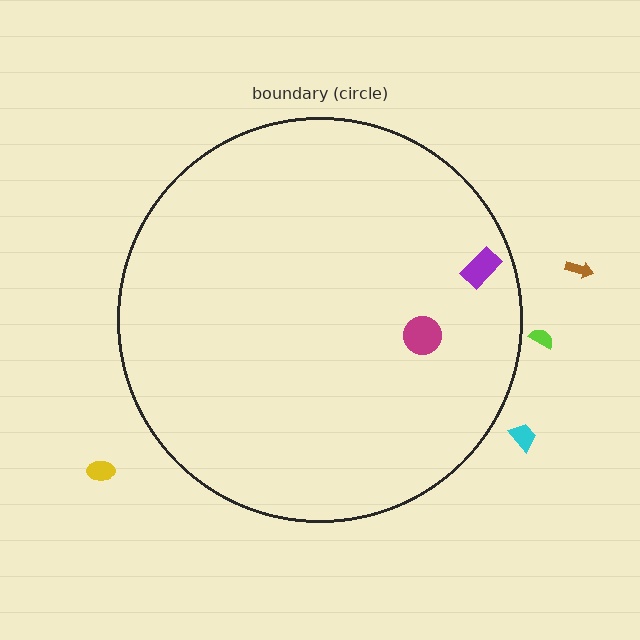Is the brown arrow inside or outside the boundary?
Outside.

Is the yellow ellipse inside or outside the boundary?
Outside.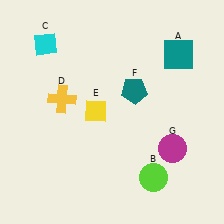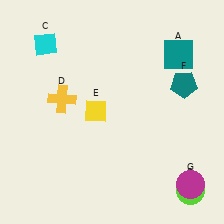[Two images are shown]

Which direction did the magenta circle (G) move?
The magenta circle (G) moved down.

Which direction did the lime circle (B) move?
The lime circle (B) moved right.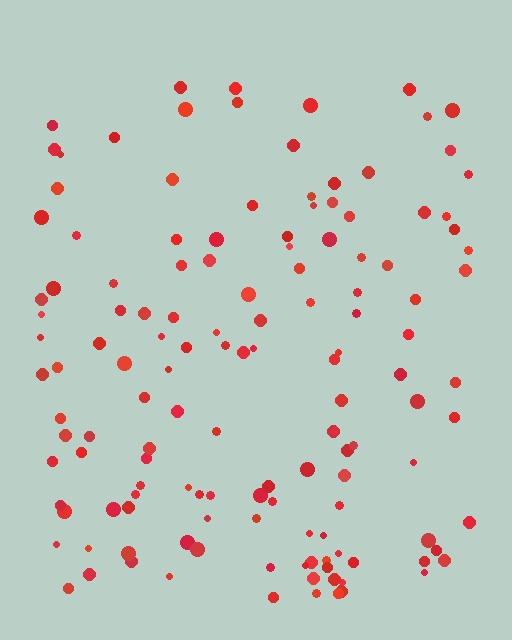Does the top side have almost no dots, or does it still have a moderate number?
Still a moderate number, just noticeably fewer than the bottom.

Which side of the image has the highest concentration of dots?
The bottom.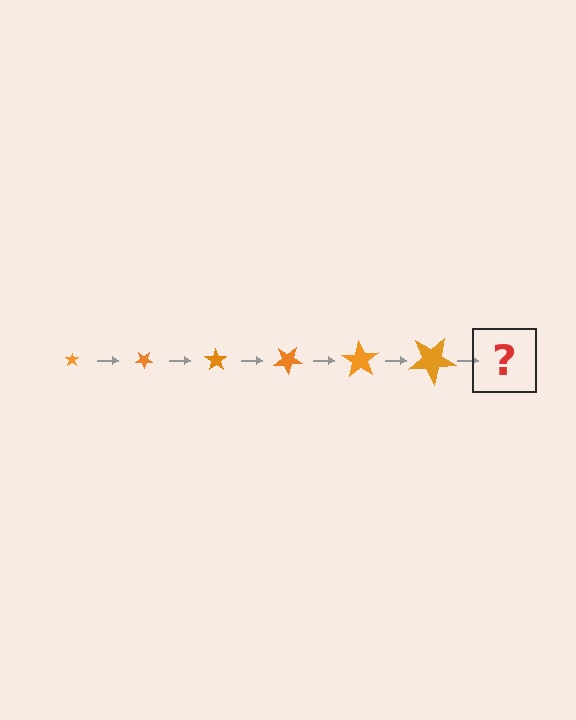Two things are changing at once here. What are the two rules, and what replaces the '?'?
The two rules are that the star grows larger each step and it rotates 35 degrees each step. The '?' should be a star, larger than the previous one and rotated 210 degrees from the start.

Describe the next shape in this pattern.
It should be a star, larger than the previous one and rotated 210 degrees from the start.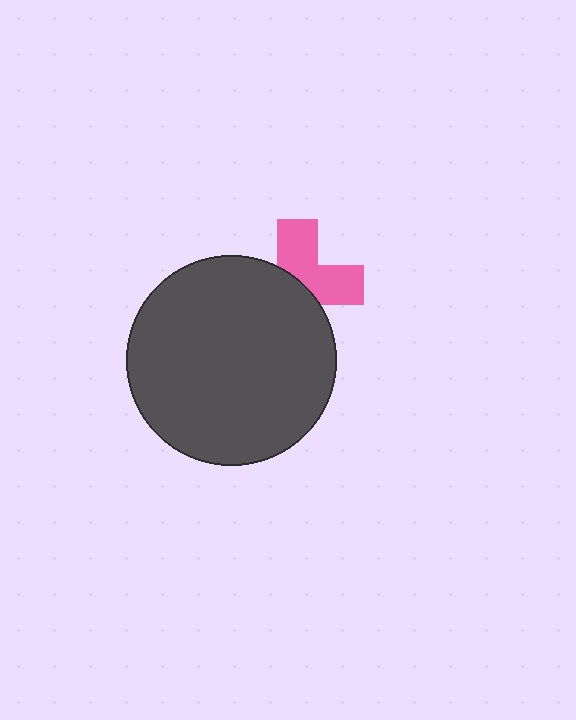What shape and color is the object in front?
The object in front is a dark gray circle.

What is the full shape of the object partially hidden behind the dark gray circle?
The partially hidden object is a pink cross.